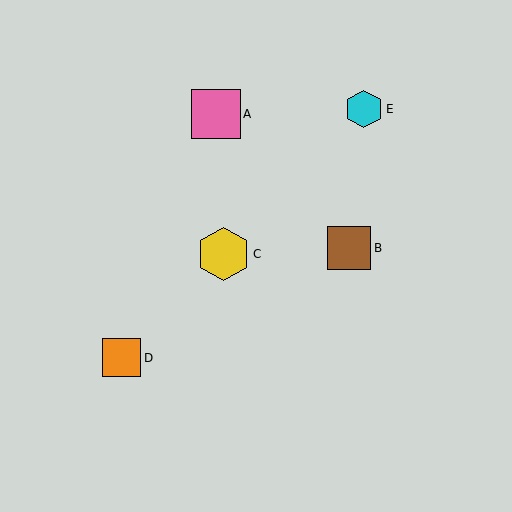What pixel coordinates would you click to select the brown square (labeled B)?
Click at (349, 248) to select the brown square B.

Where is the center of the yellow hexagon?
The center of the yellow hexagon is at (223, 254).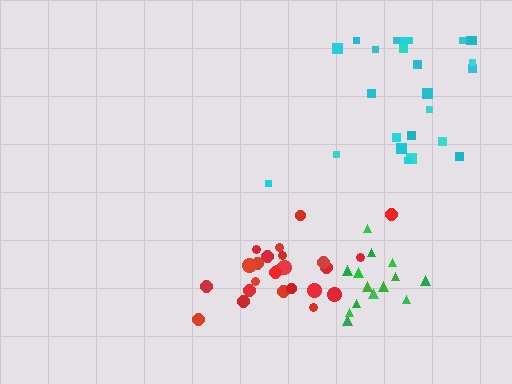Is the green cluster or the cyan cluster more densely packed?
Green.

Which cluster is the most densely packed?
Red.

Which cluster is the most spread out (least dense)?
Cyan.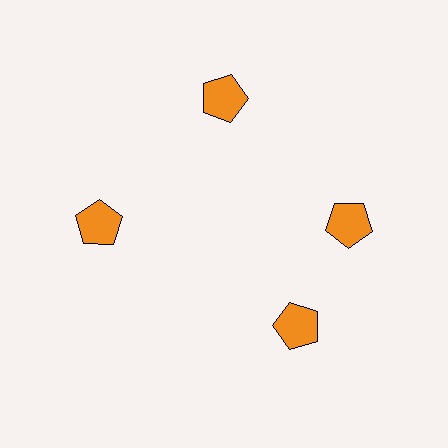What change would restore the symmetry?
The symmetry would be restored by rotating it back into even spacing with its neighbors so that all 4 pentagons sit at equal angles and equal distance from the center.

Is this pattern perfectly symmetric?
No. The 4 orange pentagons are arranged in a ring, but one element near the 6 o'clock position is rotated out of alignment along the ring, breaking the 4-fold rotational symmetry.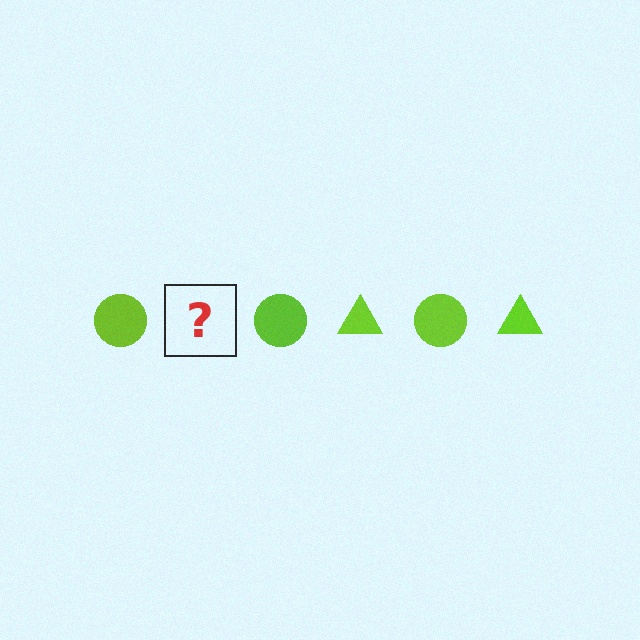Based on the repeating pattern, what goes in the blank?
The blank should be a lime triangle.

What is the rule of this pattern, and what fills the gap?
The rule is that the pattern cycles through circle, triangle shapes in lime. The gap should be filled with a lime triangle.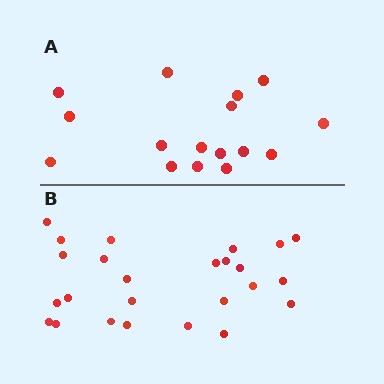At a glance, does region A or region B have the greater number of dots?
Region B (the bottom region) has more dots.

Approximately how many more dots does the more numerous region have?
Region B has roughly 8 or so more dots than region A.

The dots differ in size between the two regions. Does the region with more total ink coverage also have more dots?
No. Region A has more total ink coverage because its dots are larger, but region B actually contains more individual dots. Total area can be misleading — the number of items is what matters here.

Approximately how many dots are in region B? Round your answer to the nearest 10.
About 20 dots. (The exact count is 25, which rounds to 20.)